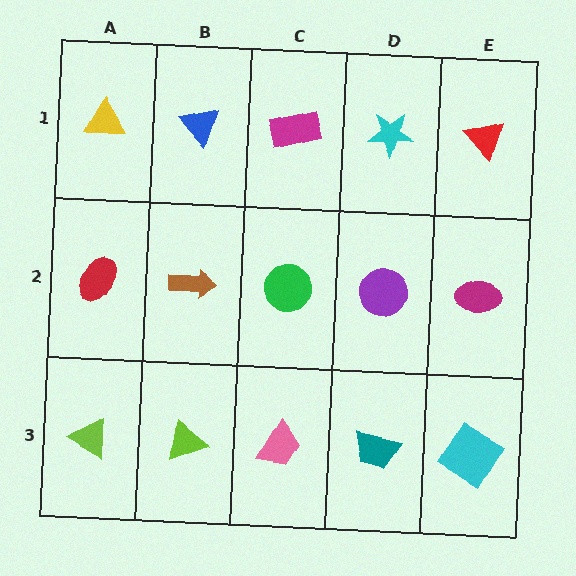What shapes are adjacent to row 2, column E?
A red triangle (row 1, column E), a cyan diamond (row 3, column E), a purple circle (row 2, column D).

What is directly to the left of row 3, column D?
A pink trapezoid.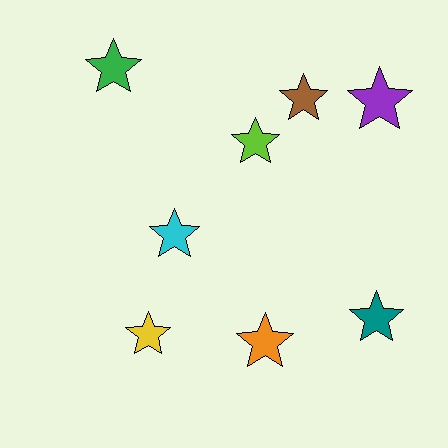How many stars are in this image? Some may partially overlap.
There are 8 stars.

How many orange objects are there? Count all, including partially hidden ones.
There is 1 orange object.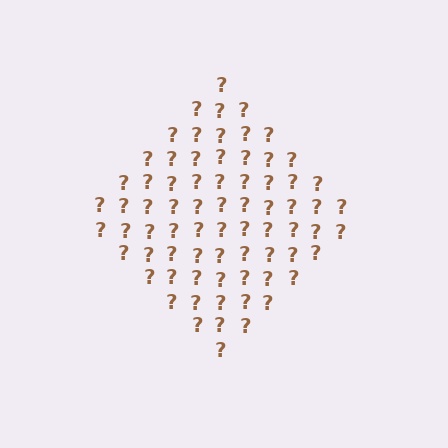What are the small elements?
The small elements are question marks.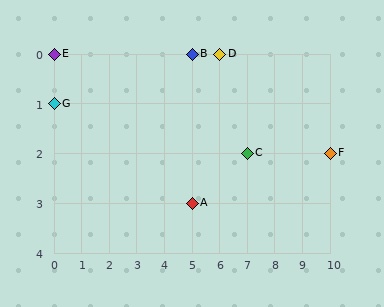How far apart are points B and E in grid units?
Points B and E are 5 columns apart.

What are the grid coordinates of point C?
Point C is at grid coordinates (7, 2).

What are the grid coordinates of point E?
Point E is at grid coordinates (0, 0).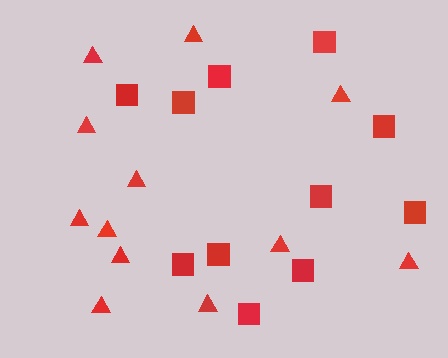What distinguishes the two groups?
There are 2 groups: one group of triangles (12) and one group of squares (11).